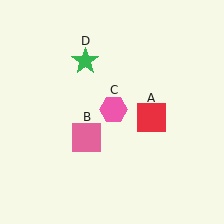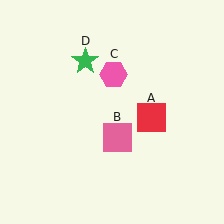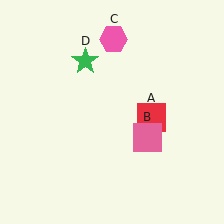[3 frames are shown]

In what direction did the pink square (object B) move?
The pink square (object B) moved right.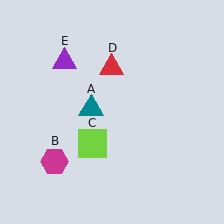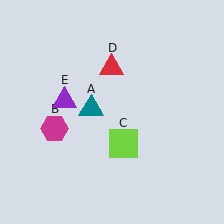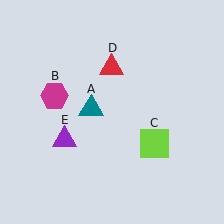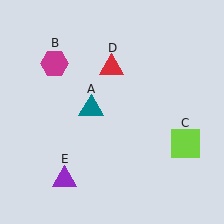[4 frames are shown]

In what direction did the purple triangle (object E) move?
The purple triangle (object E) moved down.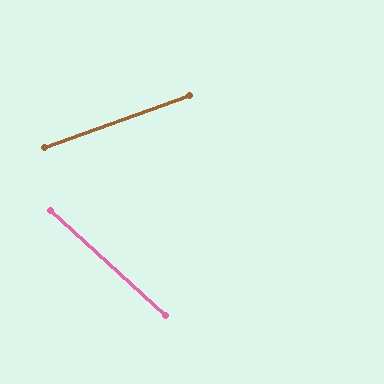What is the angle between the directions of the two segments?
Approximately 62 degrees.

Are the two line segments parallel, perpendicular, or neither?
Neither parallel nor perpendicular — they differ by about 62°.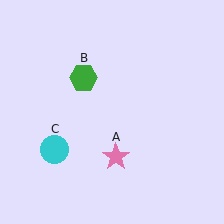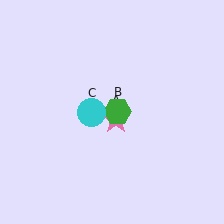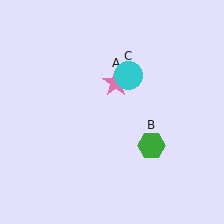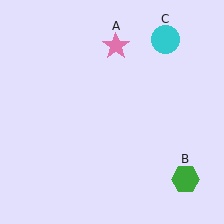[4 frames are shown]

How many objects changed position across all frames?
3 objects changed position: pink star (object A), green hexagon (object B), cyan circle (object C).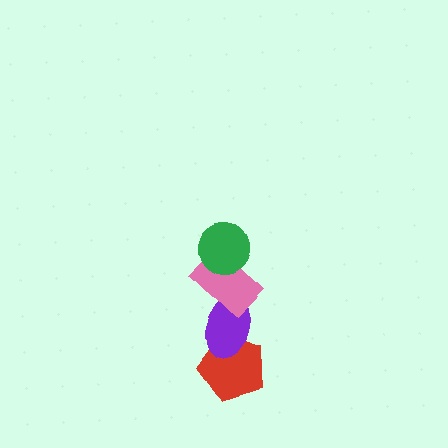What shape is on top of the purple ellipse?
The pink rectangle is on top of the purple ellipse.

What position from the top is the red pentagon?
The red pentagon is 4th from the top.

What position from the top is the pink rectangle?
The pink rectangle is 2nd from the top.